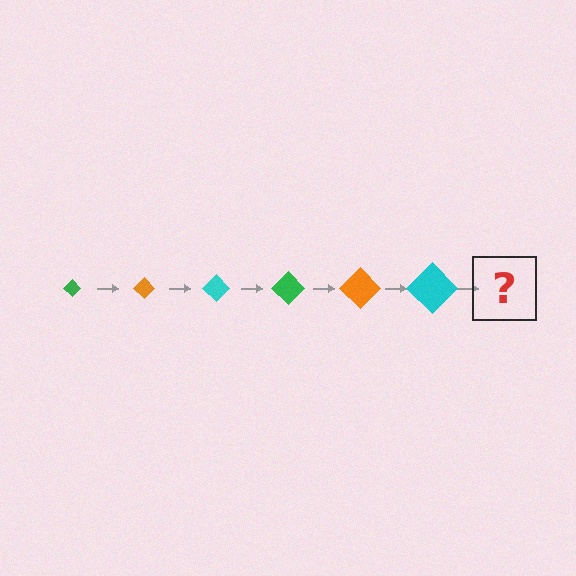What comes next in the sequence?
The next element should be a green diamond, larger than the previous one.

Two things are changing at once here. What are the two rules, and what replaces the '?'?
The two rules are that the diamond grows larger each step and the color cycles through green, orange, and cyan. The '?' should be a green diamond, larger than the previous one.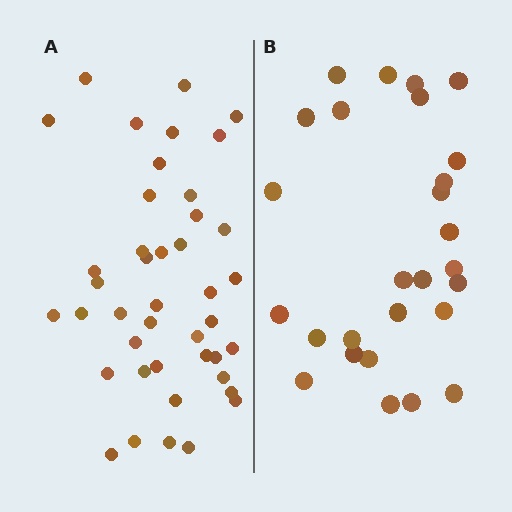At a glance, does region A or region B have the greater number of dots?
Region A (the left region) has more dots.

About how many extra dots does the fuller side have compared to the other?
Region A has approximately 15 more dots than region B.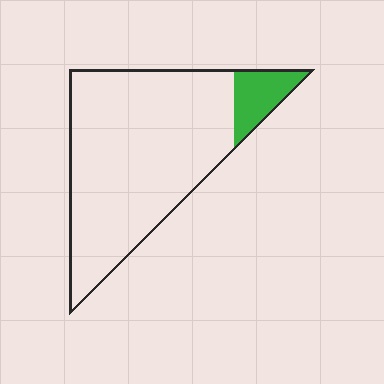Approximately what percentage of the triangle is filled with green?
Approximately 10%.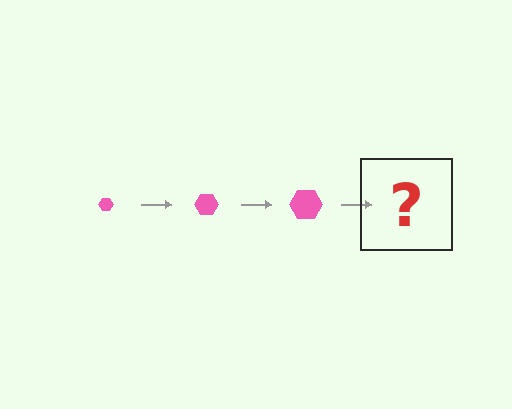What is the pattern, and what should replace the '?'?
The pattern is that the hexagon gets progressively larger each step. The '?' should be a pink hexagon, larger than the previous one.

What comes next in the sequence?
The next element should be a pink hexagon, larger than the previous one.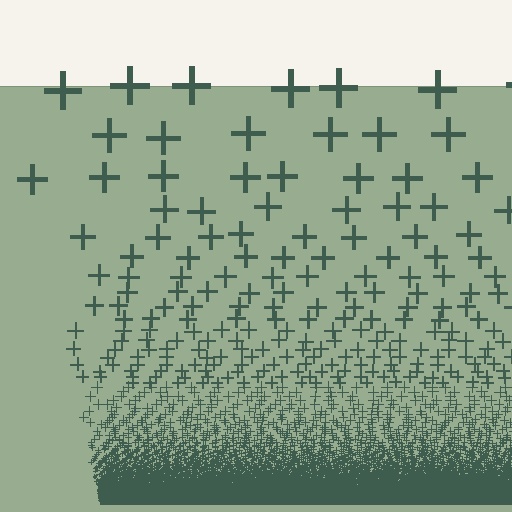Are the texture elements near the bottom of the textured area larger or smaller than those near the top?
Smaller. The gradient is inverted — elements near the bottom are smaller and denser.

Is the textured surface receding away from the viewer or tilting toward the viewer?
The surface appears to tilt toward the viewer. Texture elements get larger and sparser toward the top.